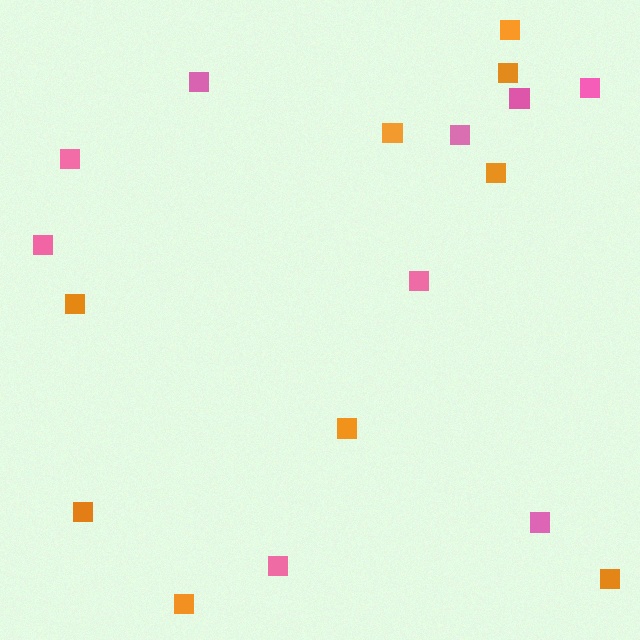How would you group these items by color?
There are 2 groups: one group of orange squares (9) and one group of pink squares (9).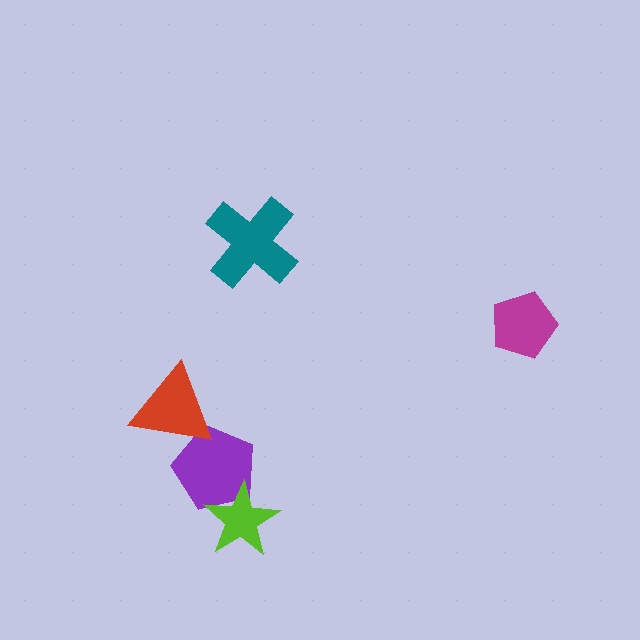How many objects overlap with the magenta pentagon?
0 objects overlap with the magenta pentagon.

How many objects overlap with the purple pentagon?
2 objects overlap with the purple pentagon.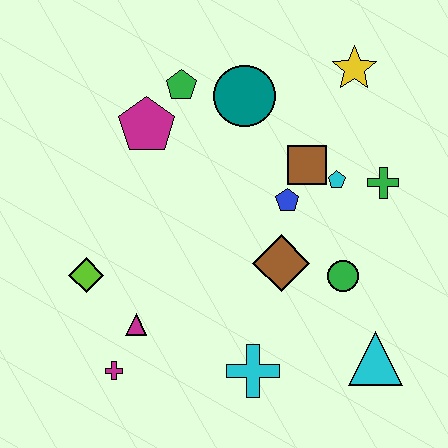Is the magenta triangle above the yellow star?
No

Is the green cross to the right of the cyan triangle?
Yes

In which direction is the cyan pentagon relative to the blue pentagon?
The cyan pentagon is to the right of the blue pentagon.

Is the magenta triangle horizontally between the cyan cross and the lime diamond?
Yes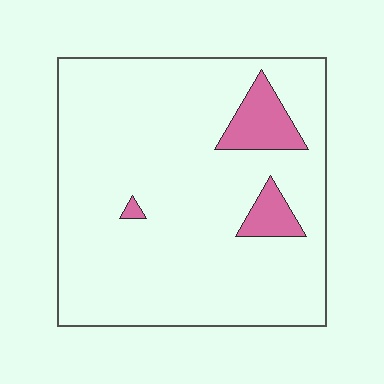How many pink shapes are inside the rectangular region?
3.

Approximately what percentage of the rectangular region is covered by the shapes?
Approximately 10%.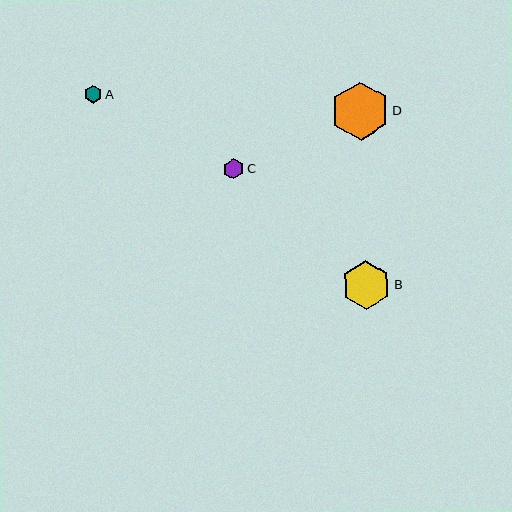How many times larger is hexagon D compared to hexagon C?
Hexagon D is approximately 2.8 times the size of hexagon C.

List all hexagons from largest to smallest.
From largest to smallest: D, B, C, A.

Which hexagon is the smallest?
Hexagon A is the smallest with a size of approximately 18 pixels.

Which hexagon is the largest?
Hexagon D is the largest with a size of approximately 58 pixels.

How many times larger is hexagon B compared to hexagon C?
Hexagon B is approximately 2.4 times the size of hexagon C.